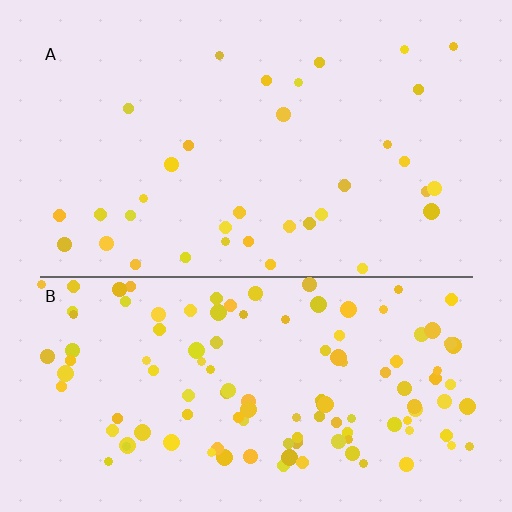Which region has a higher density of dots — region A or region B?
B (the bottom).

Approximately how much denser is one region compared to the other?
Approximately 3.4× — region B over region A.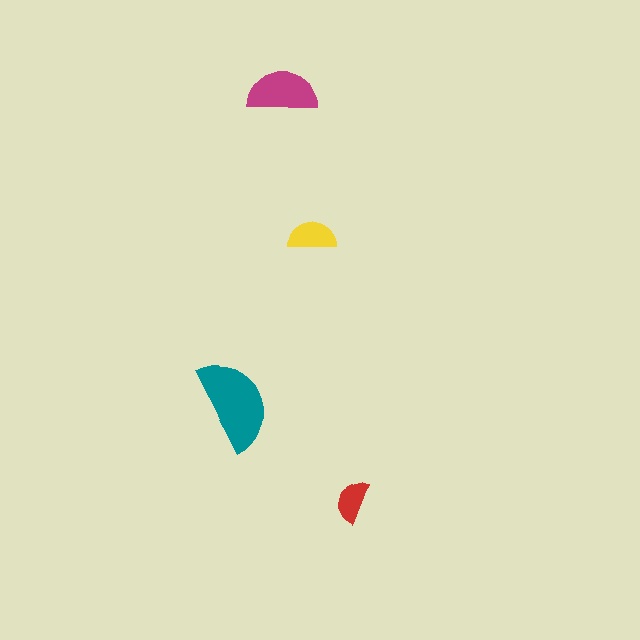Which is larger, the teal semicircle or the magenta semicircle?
The teal one.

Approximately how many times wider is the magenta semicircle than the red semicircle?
About 1.5 times wider.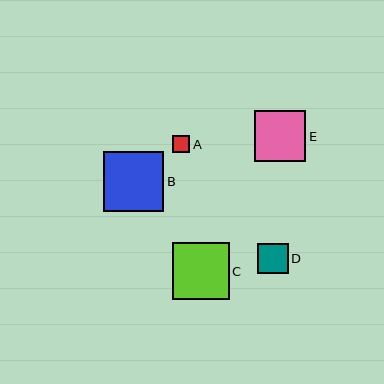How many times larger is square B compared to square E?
Square B is approximately 1.2 times the size of square E.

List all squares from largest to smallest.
From largest to smallest: B, C, E, D, A.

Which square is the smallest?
Square A is the smallest with a size of approximately 17 pixels.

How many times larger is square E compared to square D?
Square E is approximately 1.7 times the size of square D.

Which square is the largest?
Square B is the largest with a size of approximately 60 pixels.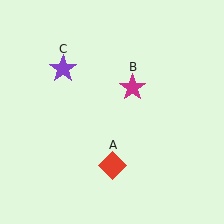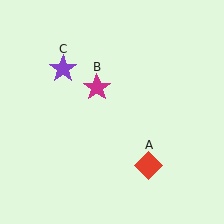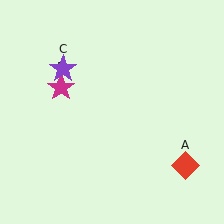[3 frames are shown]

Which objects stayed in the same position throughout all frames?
Purple star (object C) remained stationary.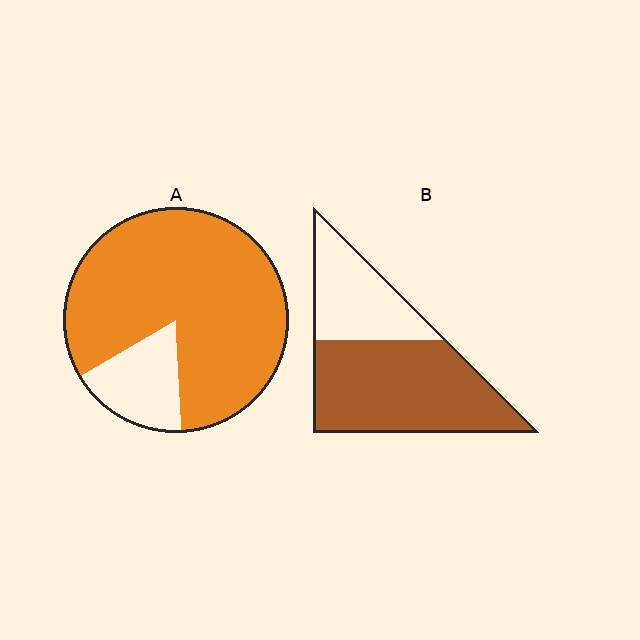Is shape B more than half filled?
Yes.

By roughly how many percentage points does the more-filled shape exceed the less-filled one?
By roughly 20 percentage points (A over B).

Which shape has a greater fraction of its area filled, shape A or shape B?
Shape A.